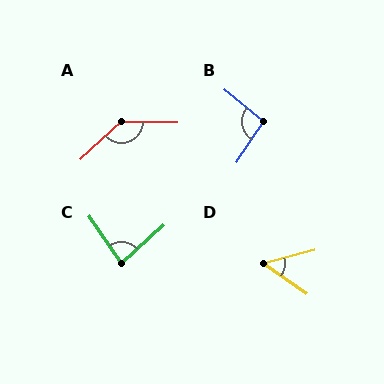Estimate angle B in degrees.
Approximately 96 degrees.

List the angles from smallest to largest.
D (50°), C (82°), B (96°), A (136°).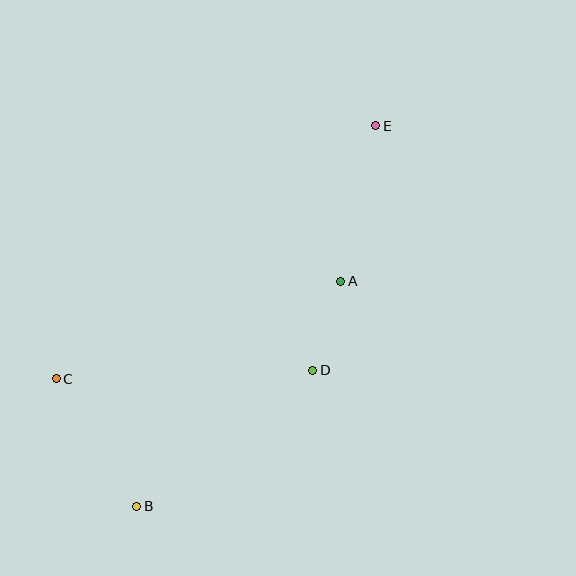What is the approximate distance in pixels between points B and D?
The distance between B and D is approximately 222 pixels.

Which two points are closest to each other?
Points A and D are closest to each other.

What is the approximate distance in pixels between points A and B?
The distance between A and B is approximately 304 pixels.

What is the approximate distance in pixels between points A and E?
The distance between A and E is approximately 159 pixels.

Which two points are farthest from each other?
Points B and E are farthest from each other.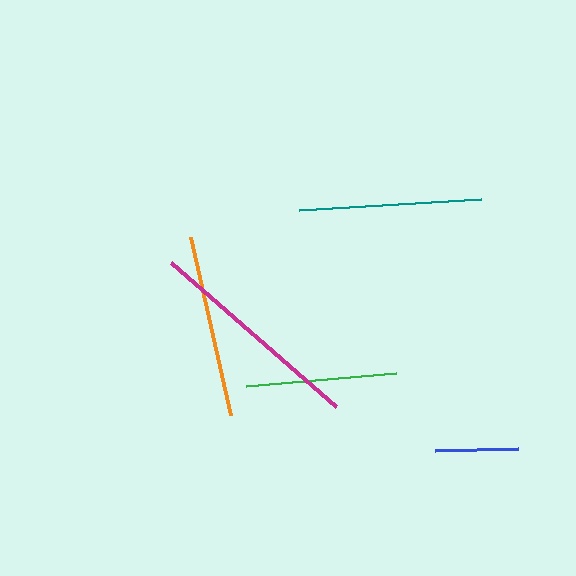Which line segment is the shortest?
The blue line is the shortest at approximately 83 pixels.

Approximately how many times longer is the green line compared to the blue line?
The green line is approximately 1.8 times the length of the blue line.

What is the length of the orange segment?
The orange segment is approximately 183 pixels long.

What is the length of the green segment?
The green segment is approximately 150 pixels long.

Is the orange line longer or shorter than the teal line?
The teal line is longer than the orange line.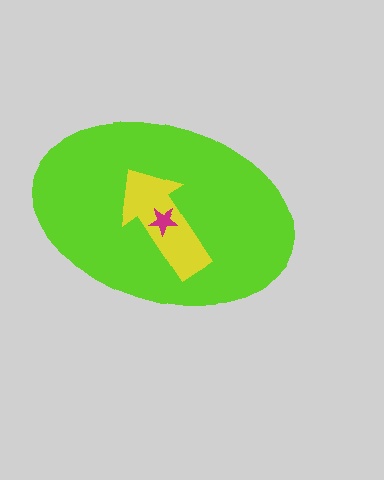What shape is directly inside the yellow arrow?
The magenta star.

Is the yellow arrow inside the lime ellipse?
Yes.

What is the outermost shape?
The lime ellipse.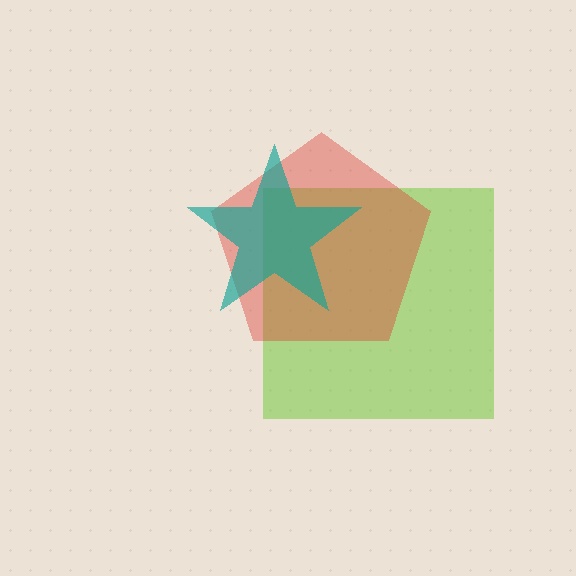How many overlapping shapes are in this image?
There are 3 overlapping shapes in the image.